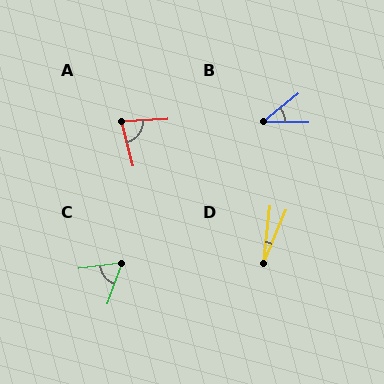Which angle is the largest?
A, at approximately 79 degrees.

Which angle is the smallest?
D, at approximately 17 degrees.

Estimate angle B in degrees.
Approximately 40 degrees.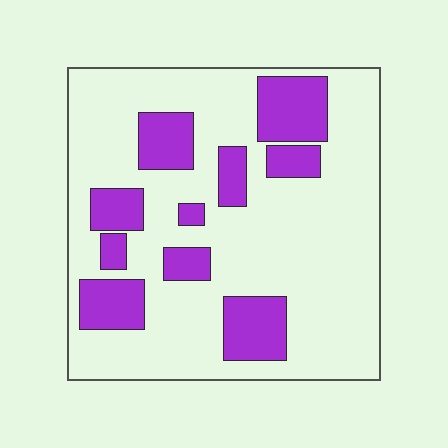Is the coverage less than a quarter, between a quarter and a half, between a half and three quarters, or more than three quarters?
Less than a quarter.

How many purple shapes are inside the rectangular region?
10.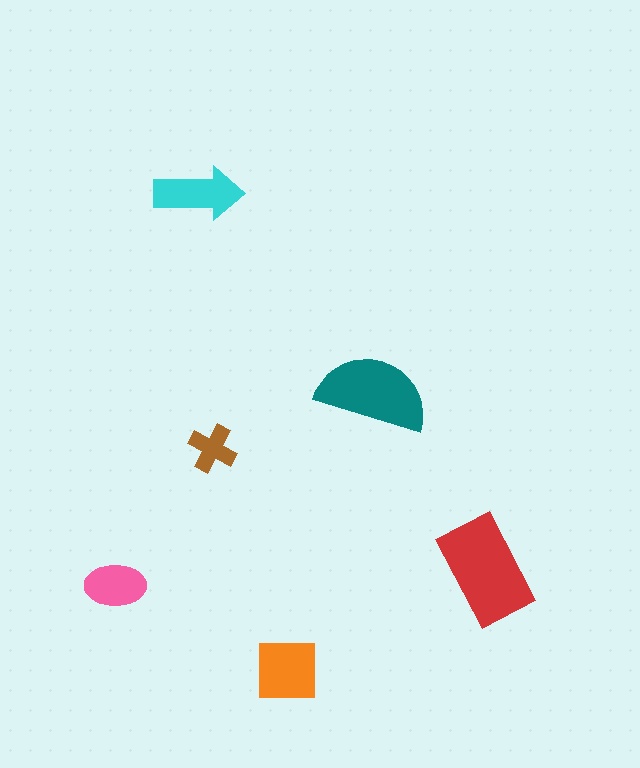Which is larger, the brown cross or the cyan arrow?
The cyan arrow.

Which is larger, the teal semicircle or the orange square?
The teal semicircle.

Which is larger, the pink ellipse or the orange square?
The orange square.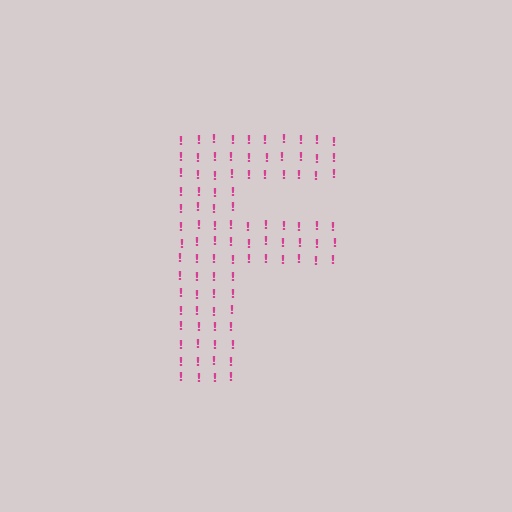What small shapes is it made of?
It is made of small exclamation marks.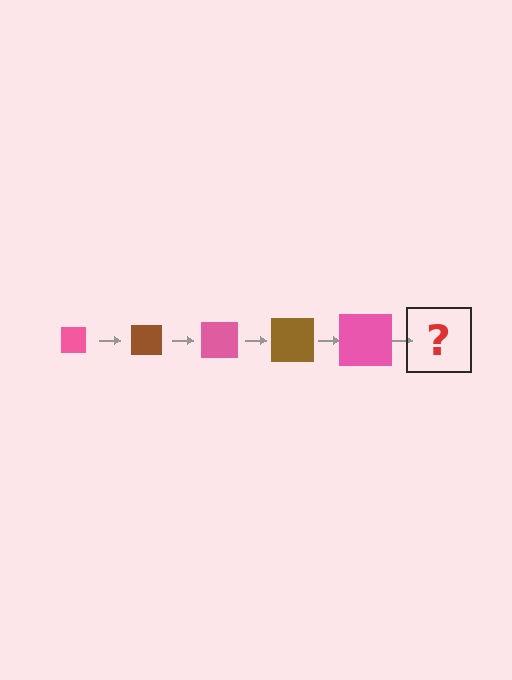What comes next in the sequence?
The next element should be a brown square, larger than the previous one.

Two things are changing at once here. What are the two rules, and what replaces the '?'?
The two rules are that the square grows larger each step and the color cycles through pink and brown. The '?' should be a brown square, larger than the previous one.